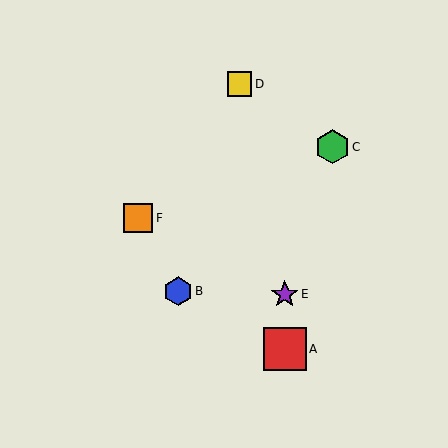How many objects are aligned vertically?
2 objects (A, E) are aligned vertically.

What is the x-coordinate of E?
Object E is at x≈285.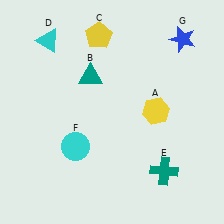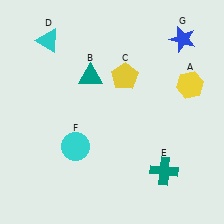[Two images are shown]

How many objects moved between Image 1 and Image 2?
2 objects moved between the two images.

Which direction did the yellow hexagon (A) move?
The yellow hexagon (A) moved right.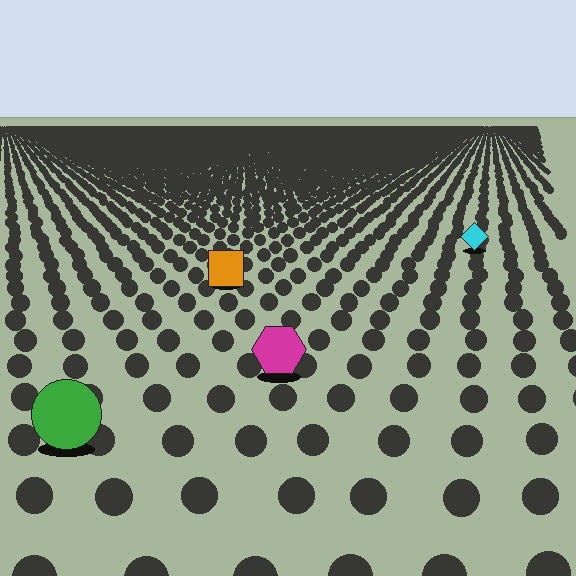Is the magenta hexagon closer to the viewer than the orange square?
Yes. The magenta hexagon is closer — you can tell from the texture gradient: the ground texture is coarser near it.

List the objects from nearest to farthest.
From nearest to farthest: the green circle, the magenta hexagon, the orange square, the cyan diamond.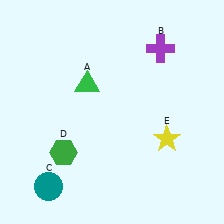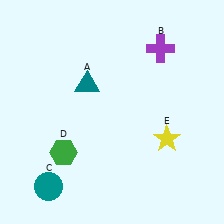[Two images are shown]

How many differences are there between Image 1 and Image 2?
There is 1 difference between the two images.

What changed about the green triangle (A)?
In Image 1, A is green. In Image 2, it changed to teal.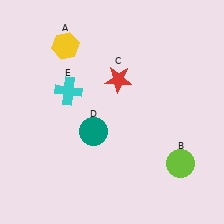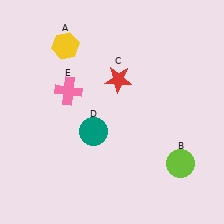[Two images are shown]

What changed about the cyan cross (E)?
In Image 1, E is cyan. In Image 2, it changed to pink.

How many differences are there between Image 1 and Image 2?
There is 1 difference between the two images.